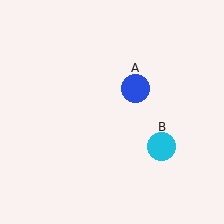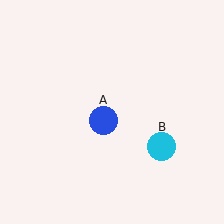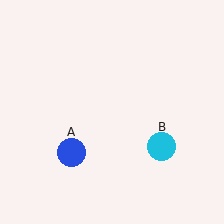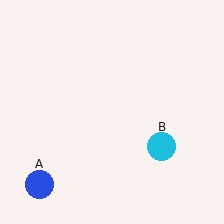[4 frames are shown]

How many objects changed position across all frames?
1 object changed position: blue circle (object A).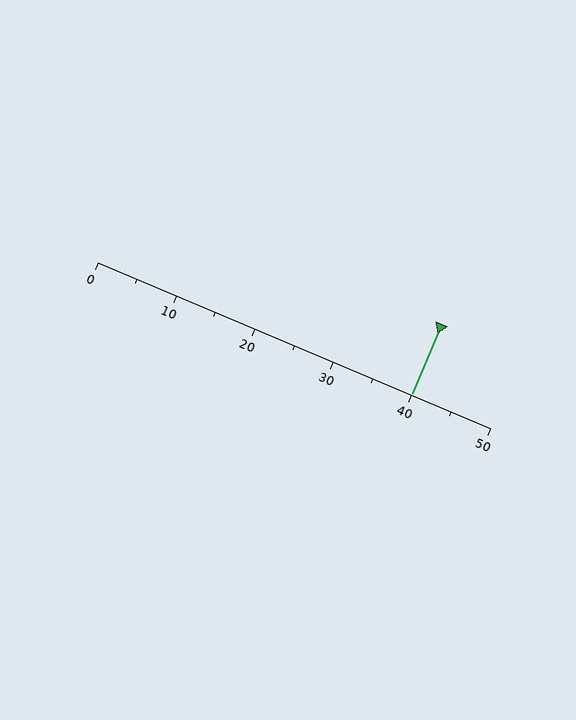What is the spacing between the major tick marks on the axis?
The major ticks are spaced 10 apart.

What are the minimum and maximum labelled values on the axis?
The axis runs from 0 to 50.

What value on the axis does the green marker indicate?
The marker indicates approximately 40.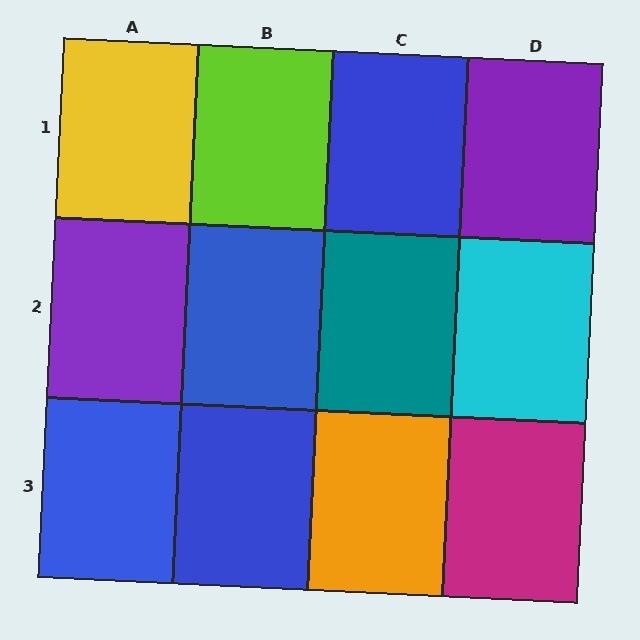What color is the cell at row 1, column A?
Yellow.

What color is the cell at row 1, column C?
Blue.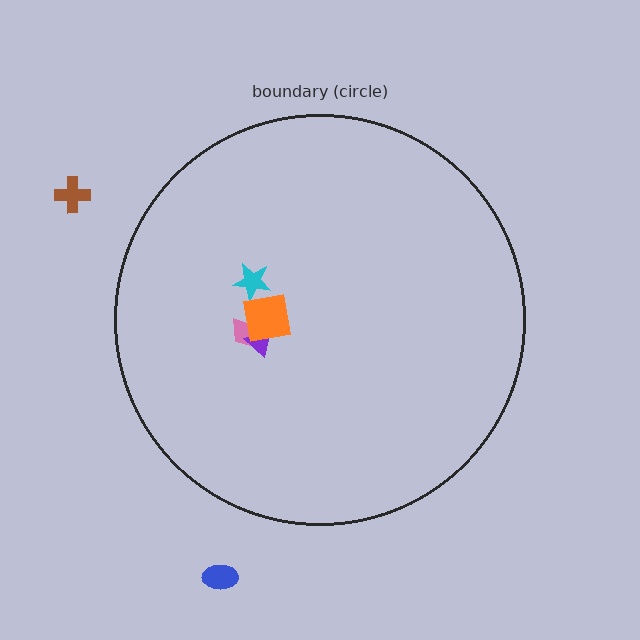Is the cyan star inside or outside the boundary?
Inside.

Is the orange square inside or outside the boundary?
Inside.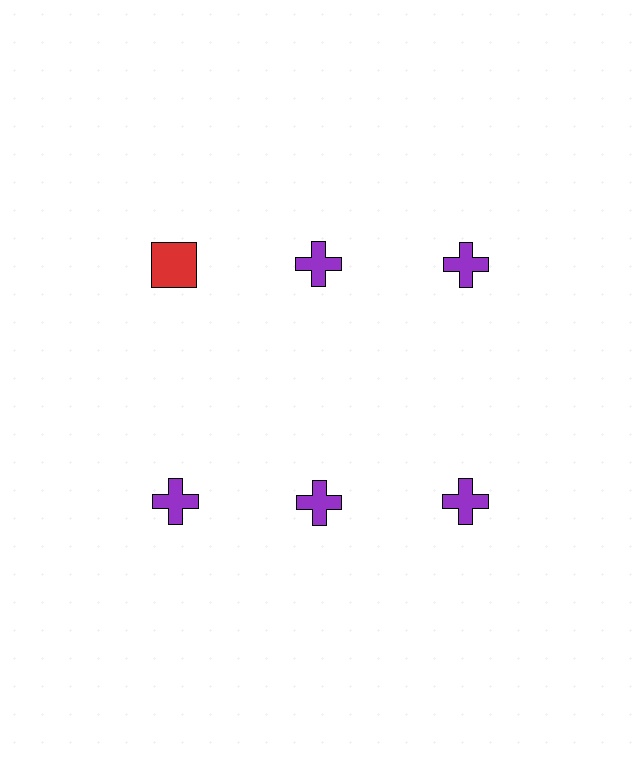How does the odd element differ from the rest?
It differs in both color (red instead of purple) and shape (square instead of cross).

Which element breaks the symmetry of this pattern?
The red square in the top row, leftmost column breaks the symmetry. All other shapes are purple crosses.